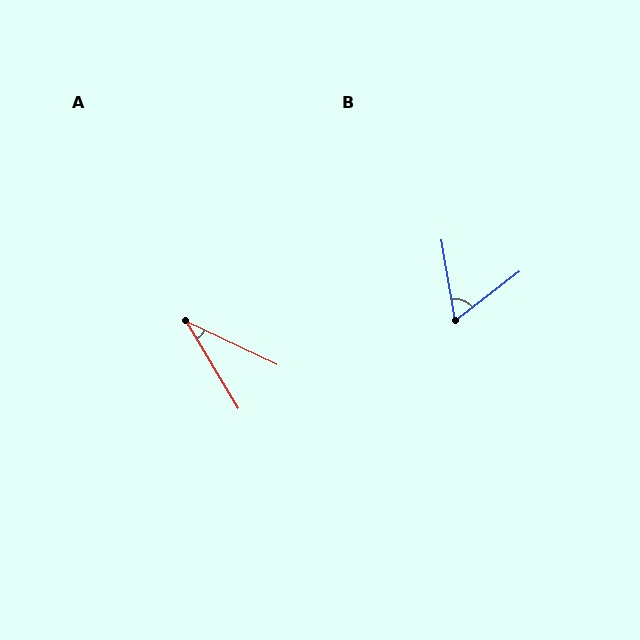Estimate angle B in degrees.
Approximately 62 degrees.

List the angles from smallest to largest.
A (34°), B (62°).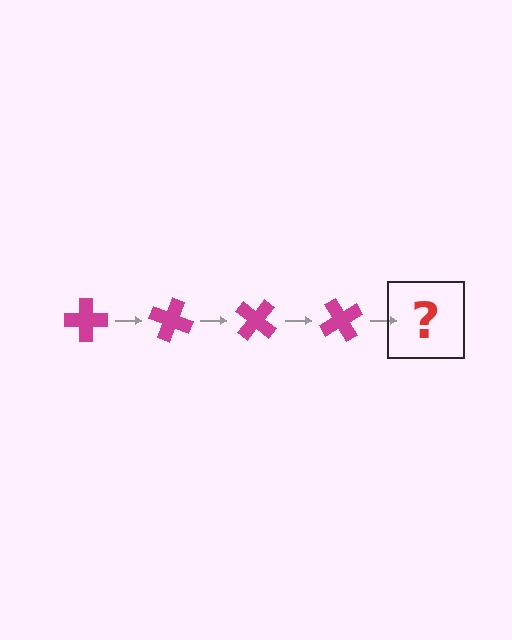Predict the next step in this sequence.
The next step is a magenta cross rotated 80 degrees.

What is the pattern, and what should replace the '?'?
The pattern is that the cross rotates 20 degrees each step. The '?' should be a magenta cross rotated 80 degrees.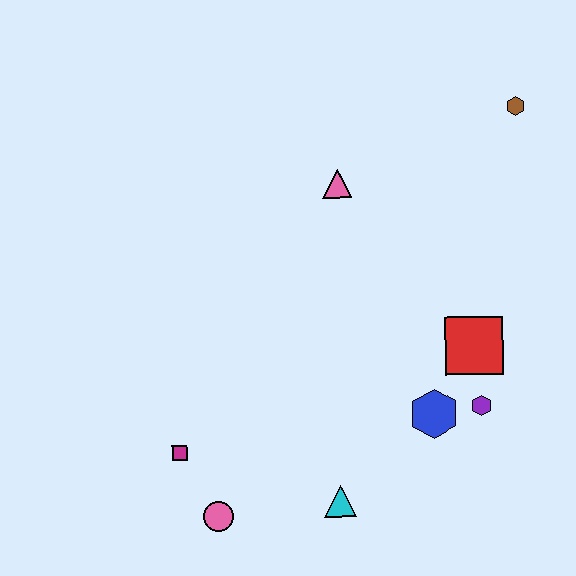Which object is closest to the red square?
The purple hexagon is closest to the red square.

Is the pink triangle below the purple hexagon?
No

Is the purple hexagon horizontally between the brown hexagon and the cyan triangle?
Yes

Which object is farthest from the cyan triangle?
The brown hexagon is farthest from the cyan triangle.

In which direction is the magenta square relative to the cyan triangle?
The magenta square is to the left of the cyan triangle.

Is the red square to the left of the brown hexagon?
Yes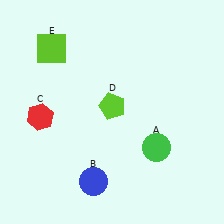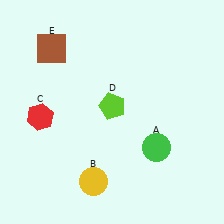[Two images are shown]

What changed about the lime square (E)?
In Image 1, E is lime. In Image 2, it changed to brown.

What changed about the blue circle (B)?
In Image 1, B is blue. In Image 2, it changed to yellow.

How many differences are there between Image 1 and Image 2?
There are 2 differences between the two images.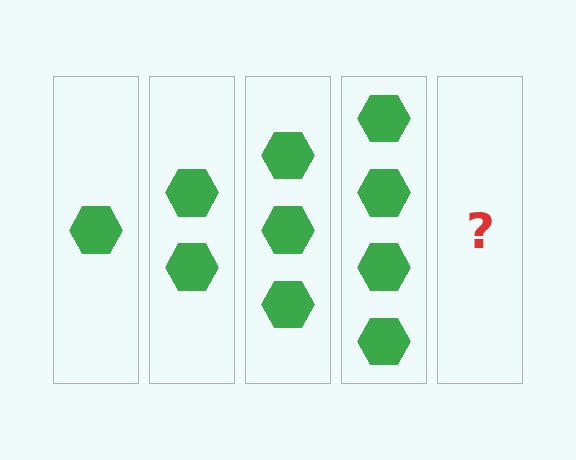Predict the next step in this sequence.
The next step is 5 hexagons.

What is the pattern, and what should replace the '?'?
The pattern is that each step adds one more hexagon. The '?' should be 5 hexagons.